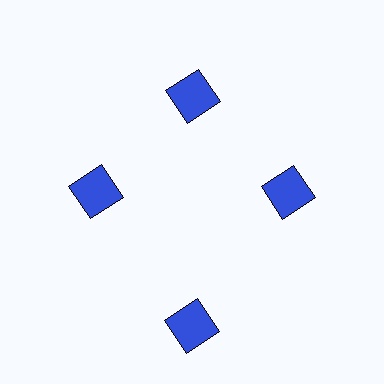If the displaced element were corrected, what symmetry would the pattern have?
It would have 4-fold rotational symmetry — the pattern would map onto itself every 90 degrees.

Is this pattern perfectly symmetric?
No. The 4 blue squares are arranged in a ring, but one element near the 6 o'clock position is pushed outward from the center, breaking the 4-fold rotational symmetry.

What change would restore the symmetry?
The symmetry would be restored by moving it inward, back onto the ring so that all 4 squares sit at equal angles and equal distance from the center.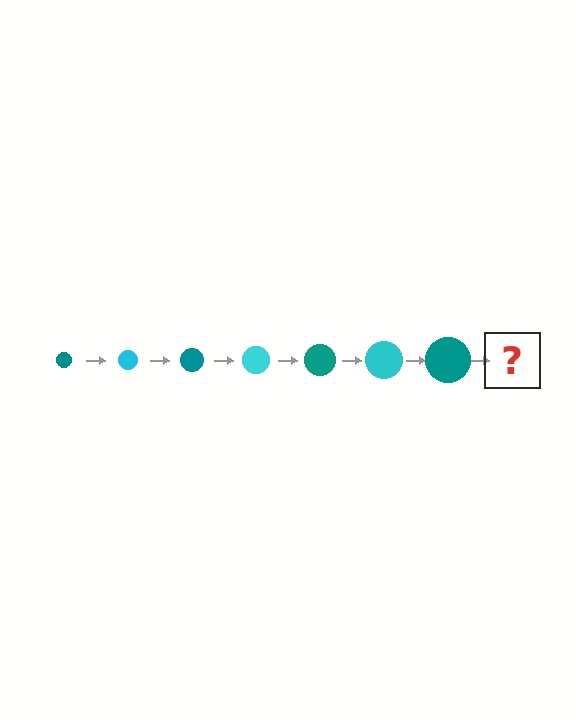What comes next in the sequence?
The next element should be a cyan circle, larger than the previous one.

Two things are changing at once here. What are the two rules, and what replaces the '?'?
The two rules are that the circle grows larger each step and the color cycles through teal and cyan. The '?' should be a cyan circle, larger than the previous one.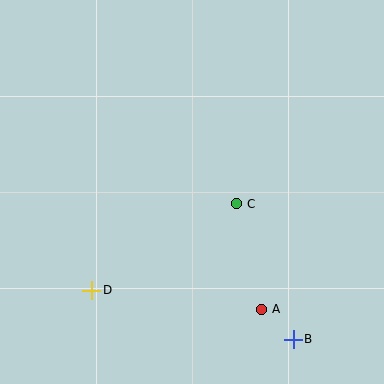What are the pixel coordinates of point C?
Point C is at (236, 204).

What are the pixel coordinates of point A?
Point A is at (261, 309).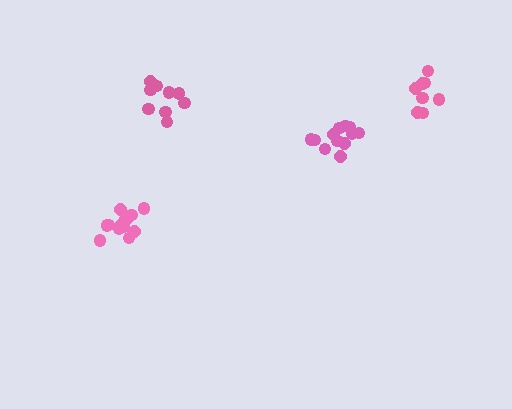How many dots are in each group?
Group 1: 13 dots, Group 2: 9 dots, Group 3: 12 dots, Group 4: 9 dots (43 total).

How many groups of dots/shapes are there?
There are 4 groups.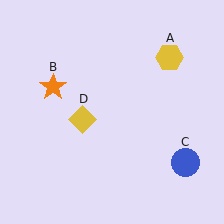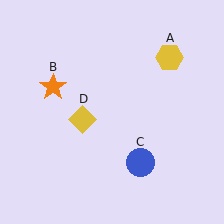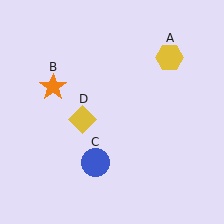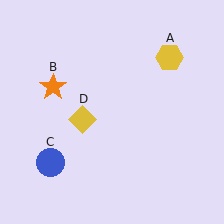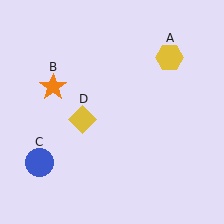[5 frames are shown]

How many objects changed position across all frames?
1 object changed position: blue circle (object C).